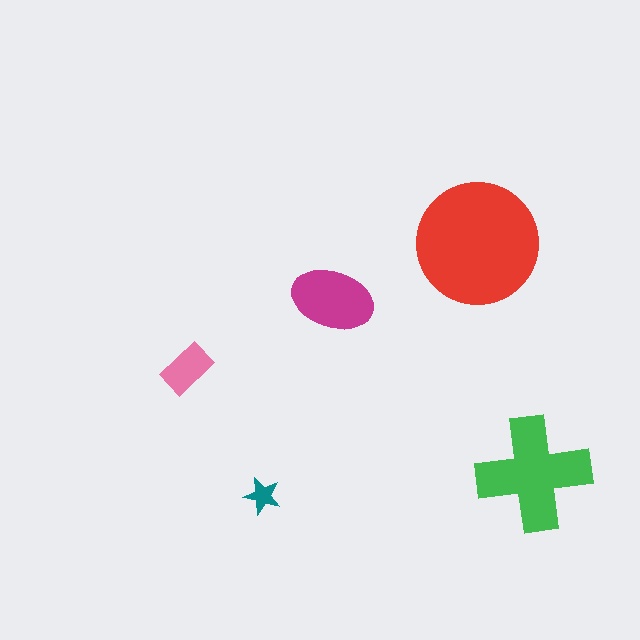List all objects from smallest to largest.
The teal star, the pink rectangle, the magenta ellipse, the green cross, the red circle.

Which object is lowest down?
The teal star is bottommost.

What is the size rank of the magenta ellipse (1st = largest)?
3rd.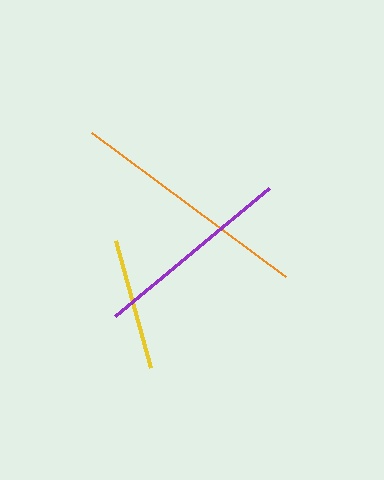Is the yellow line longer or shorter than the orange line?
The orange line is longer than the yellow line.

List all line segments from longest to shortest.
From longest to shortest: orange, purple, yellow.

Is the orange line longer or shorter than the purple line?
The orange line is longer than the purple line.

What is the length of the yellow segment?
The yellow segment is approximately 131 pixels long.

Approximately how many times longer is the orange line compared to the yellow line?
The orange line is approximately 1.8 times the length of the yellow line.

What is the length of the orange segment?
The orange segment is approximately 242 pixels long.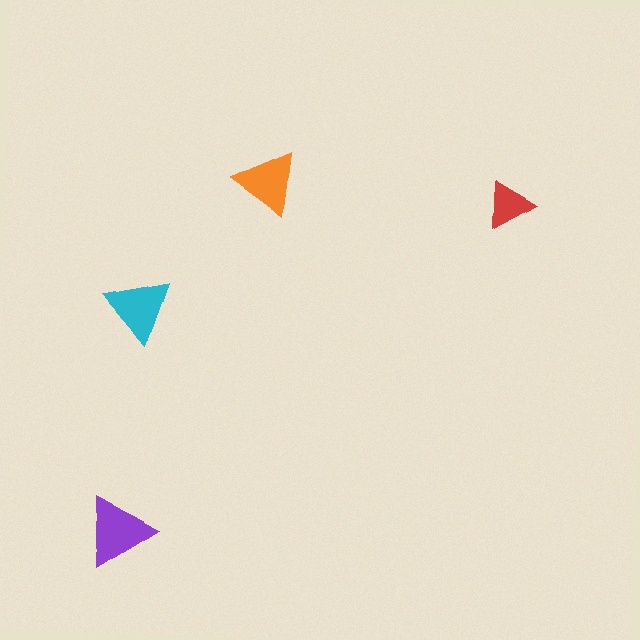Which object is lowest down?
The purple triangle is bottommost.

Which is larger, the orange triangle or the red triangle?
The orange one.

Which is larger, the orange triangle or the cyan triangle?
The cyan one.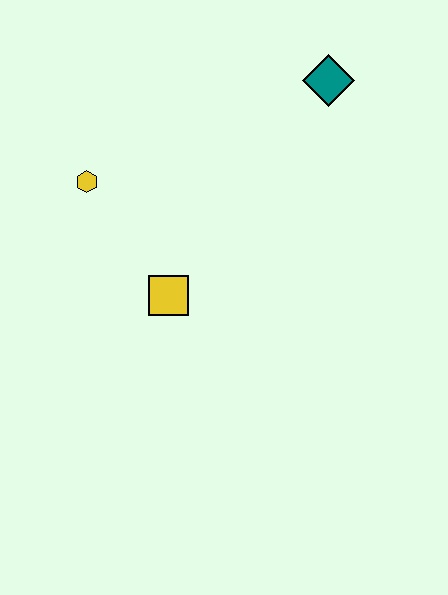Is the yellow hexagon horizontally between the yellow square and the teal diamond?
No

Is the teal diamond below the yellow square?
No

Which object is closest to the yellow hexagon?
The yellow square is closest to the yellow hexagon.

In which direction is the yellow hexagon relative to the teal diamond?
The yellow hexagon is to the left of the teal diamond.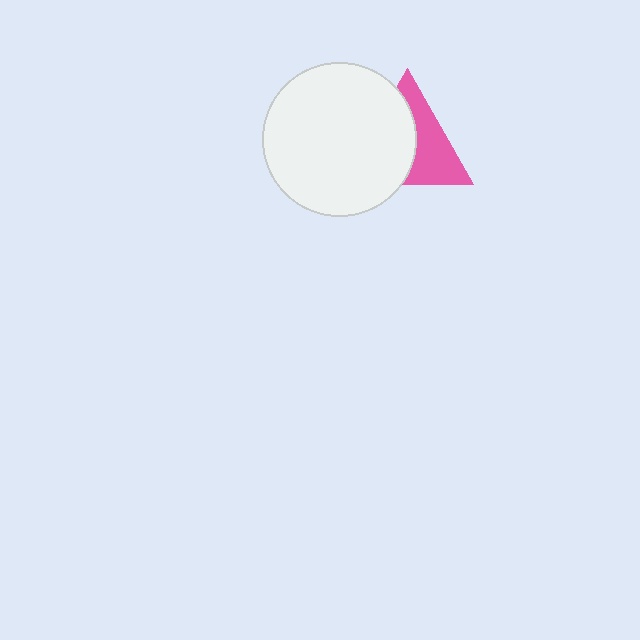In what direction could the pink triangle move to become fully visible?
The pink triangle could move right. That would shift it out from behind the white circle entirely.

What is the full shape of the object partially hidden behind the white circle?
The partially hidden object is a pink triangle.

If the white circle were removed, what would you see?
You would see the complete pink triangle.